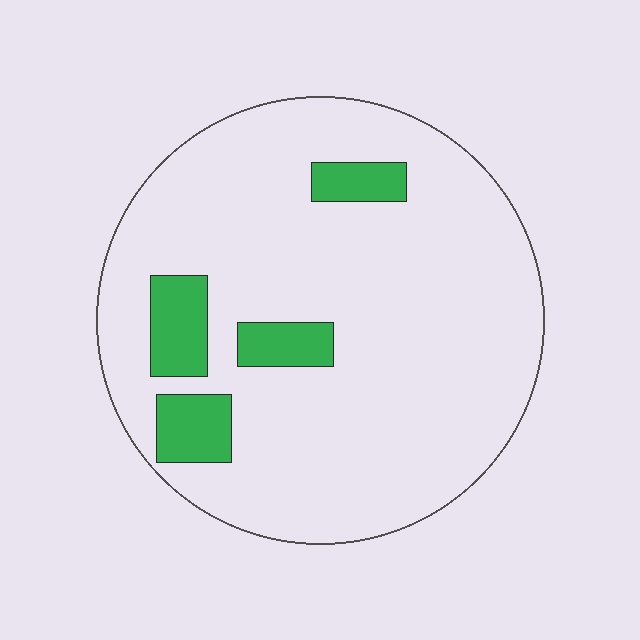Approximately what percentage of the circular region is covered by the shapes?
Approximately 10%.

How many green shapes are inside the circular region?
4.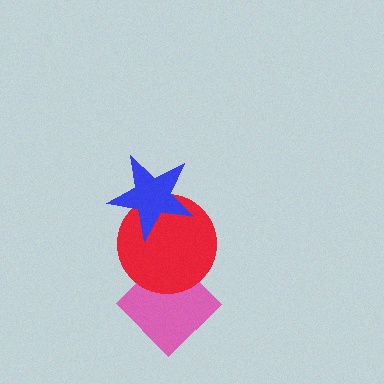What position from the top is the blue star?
The blue star is 1st from the top.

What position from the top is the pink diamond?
The pink diamond is 3rd from the top.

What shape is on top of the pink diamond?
The red circle is on top of the pink diamond.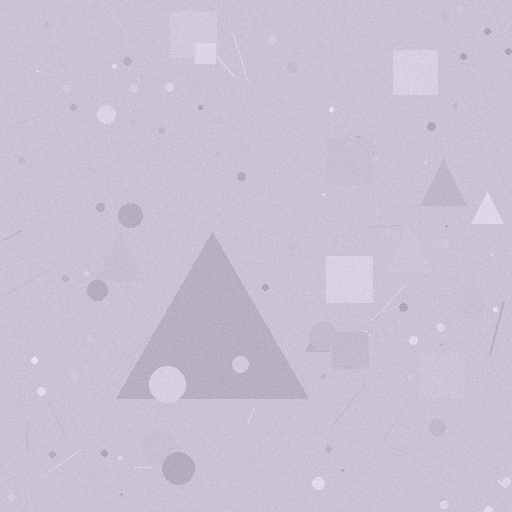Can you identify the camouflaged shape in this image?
The camouflaged shape is a triangle.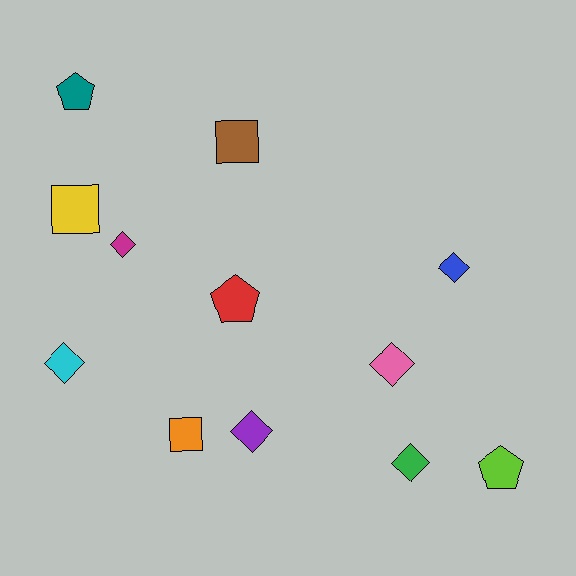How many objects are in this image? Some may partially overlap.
There are 12 objects.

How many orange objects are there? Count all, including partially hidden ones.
There is 1 orange object.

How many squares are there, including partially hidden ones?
There are 3 squares.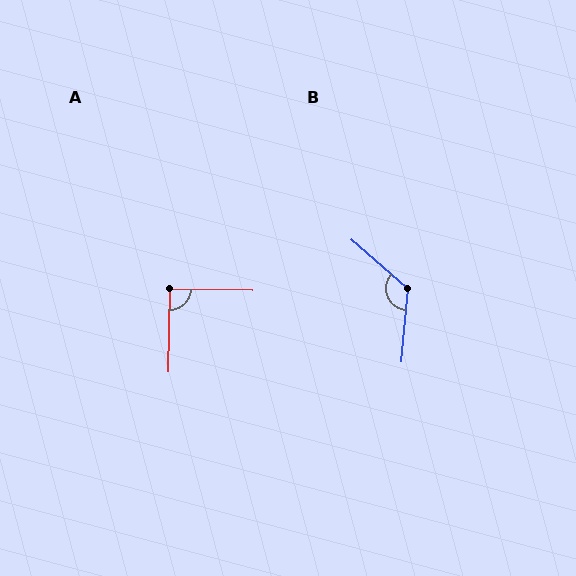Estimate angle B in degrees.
Approximately 126 degrees.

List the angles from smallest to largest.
A (90°), B (126°).